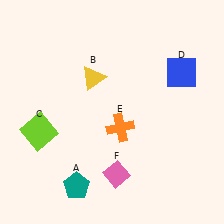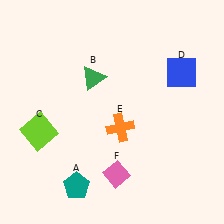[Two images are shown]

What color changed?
The triangle (B) changed from yellow in Image 1 to green in Image 2.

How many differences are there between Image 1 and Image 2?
There is 1 difference between the two images.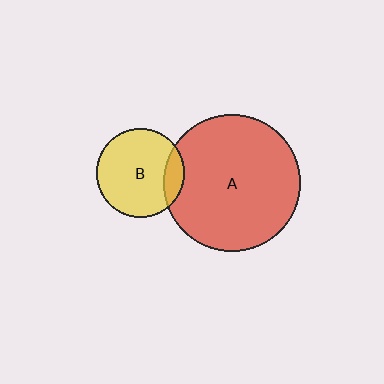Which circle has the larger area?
Circle A (red).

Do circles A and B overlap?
Yes.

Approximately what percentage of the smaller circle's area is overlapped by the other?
Approximately 15%.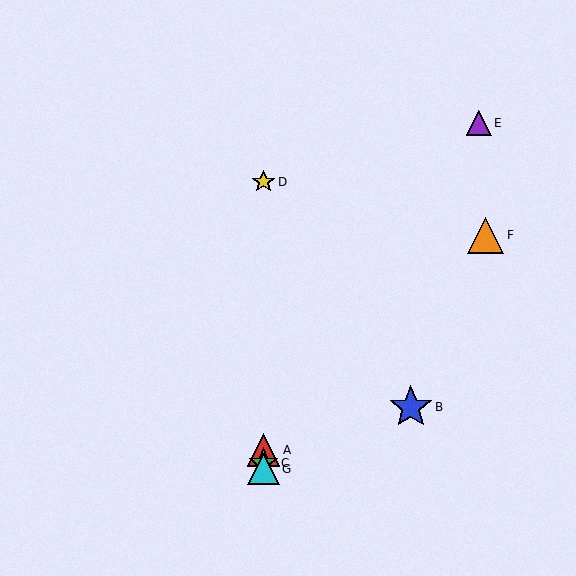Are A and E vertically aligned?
No, A is at x≈263 and E is at x≈479.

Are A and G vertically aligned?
Yes, both are at x≈263.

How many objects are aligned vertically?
4 objects (A, C, D, G) are aligned vertically.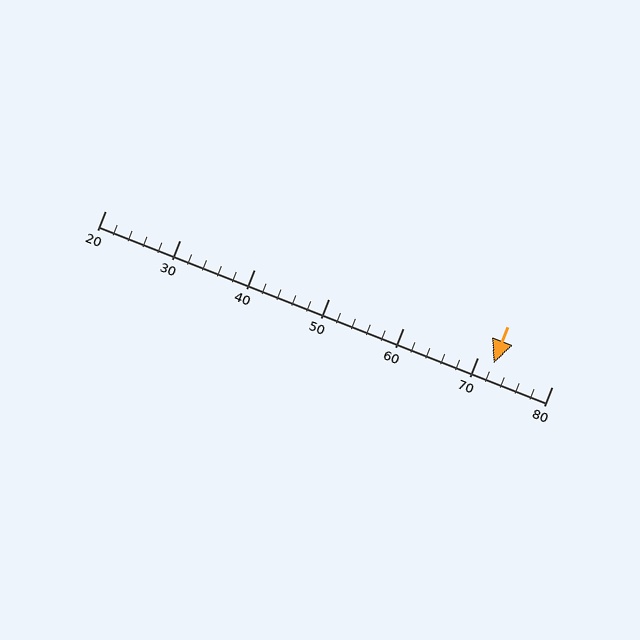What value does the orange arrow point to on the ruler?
The orange arrow points to approximately 72.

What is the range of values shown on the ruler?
The ruler shows values from 20 to 80.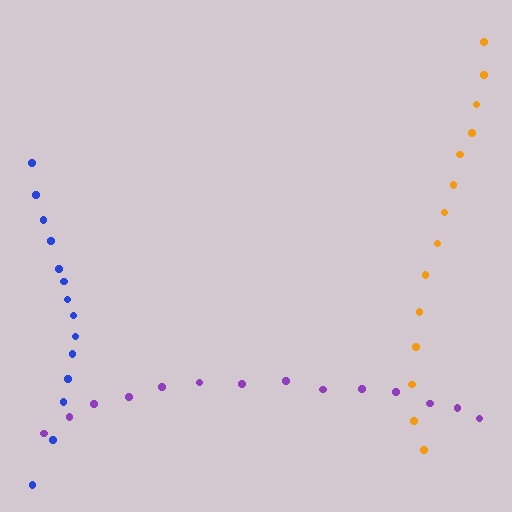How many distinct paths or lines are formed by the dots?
There are 3 distinct paths.